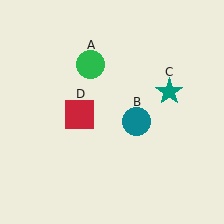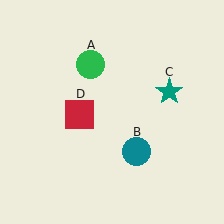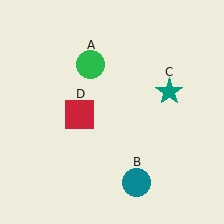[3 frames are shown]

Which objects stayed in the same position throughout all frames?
Green circle (object A) and teal star (object C) and red square (object D) remained stationary.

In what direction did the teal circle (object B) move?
The teal circle (object B) moved down.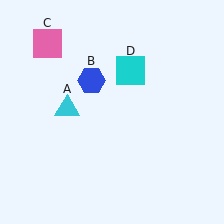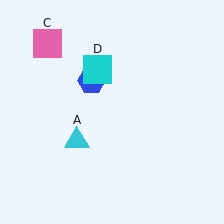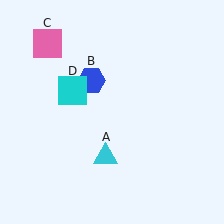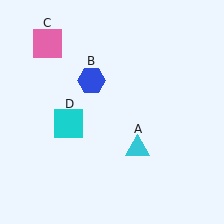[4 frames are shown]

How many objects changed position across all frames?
2 objects changed position: cyan triangle (object A), cyan square (object D).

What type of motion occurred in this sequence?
The cyan triangle (object A), cyan square (object D) rotated counterclockwise around the center of the scene.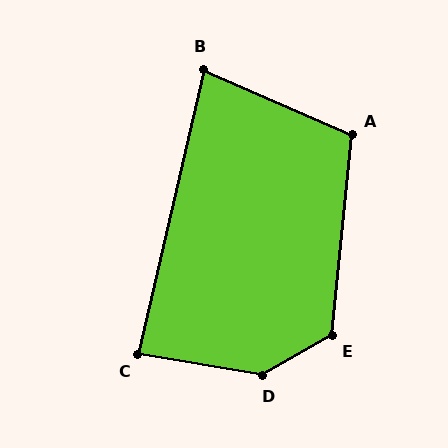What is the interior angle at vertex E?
Approximately 125 degrees (obtuse).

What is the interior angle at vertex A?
Approximately 108 degrees (obtuse).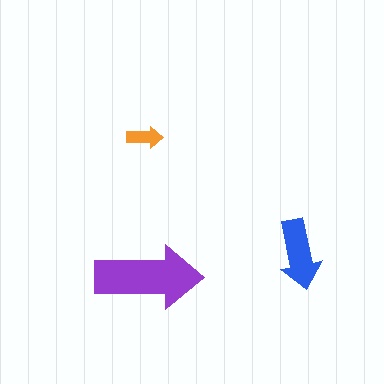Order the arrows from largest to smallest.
the purple one, the blue one, the orange one.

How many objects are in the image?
There are 3 objects in the image.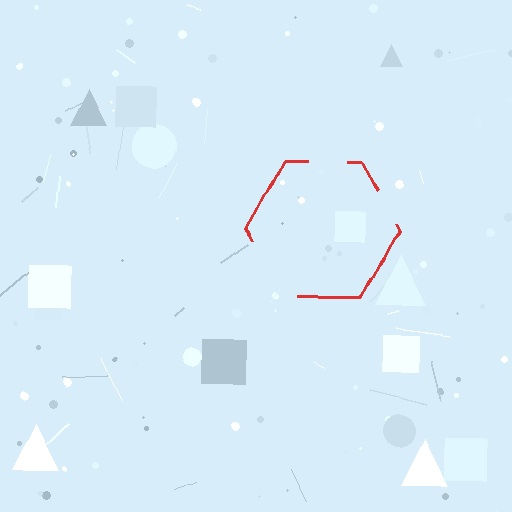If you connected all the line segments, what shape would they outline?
They would outline a hexagon.